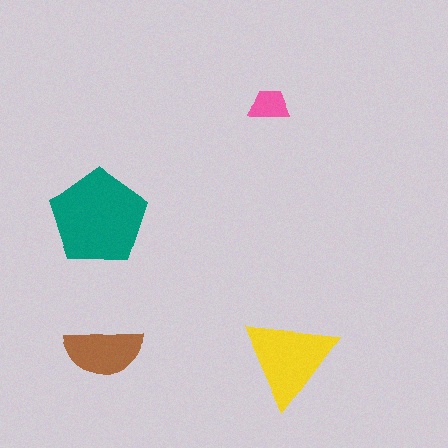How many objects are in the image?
There are 4 objects in the image.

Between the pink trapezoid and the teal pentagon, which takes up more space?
The teal pentagon.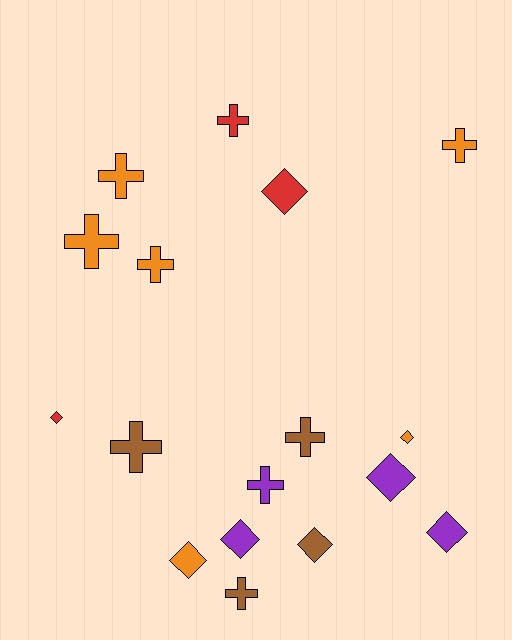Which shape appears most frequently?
Cross, with 9 objects.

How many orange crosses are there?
There are 4 orange crosses.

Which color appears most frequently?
Orange, with 6 objects.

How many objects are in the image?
There are 17 objects.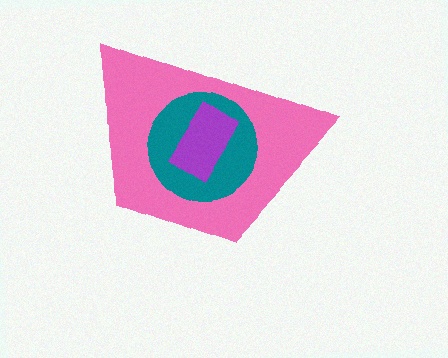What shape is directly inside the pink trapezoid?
The teal circle.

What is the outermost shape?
The pink trapezoid.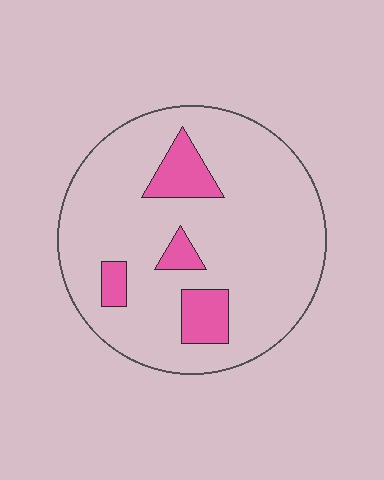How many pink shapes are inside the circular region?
4.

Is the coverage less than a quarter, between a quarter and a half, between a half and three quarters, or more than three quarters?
Less than a quarter.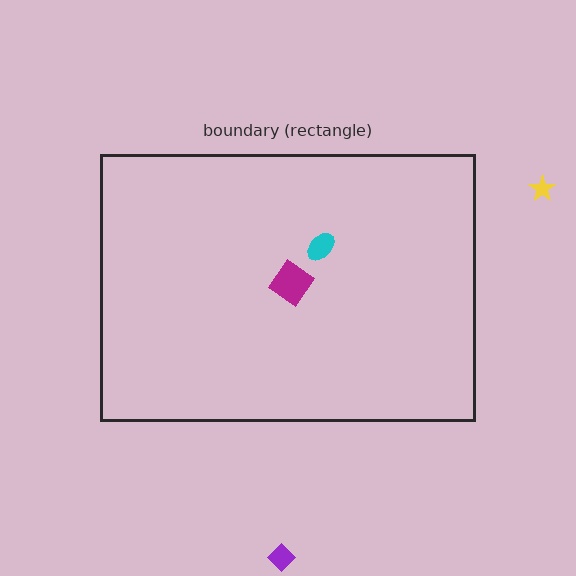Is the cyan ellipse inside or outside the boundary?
Inside.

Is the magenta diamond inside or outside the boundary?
Inside.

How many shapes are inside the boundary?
2 inside, 2 outside.